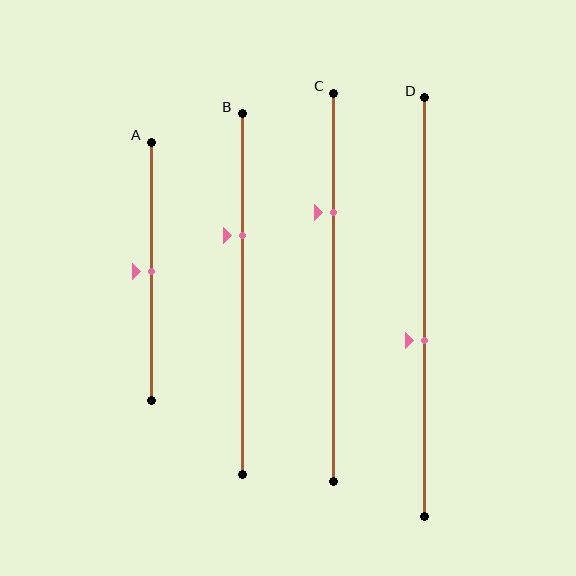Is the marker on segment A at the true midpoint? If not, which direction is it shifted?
Yes, the marker on segment A is at the true midpoint.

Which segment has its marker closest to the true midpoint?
Segment A has its marker closest to the true midpoint.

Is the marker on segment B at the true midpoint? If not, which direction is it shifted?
No, the marker on segment B is shifted upward by about 16% of the segment length.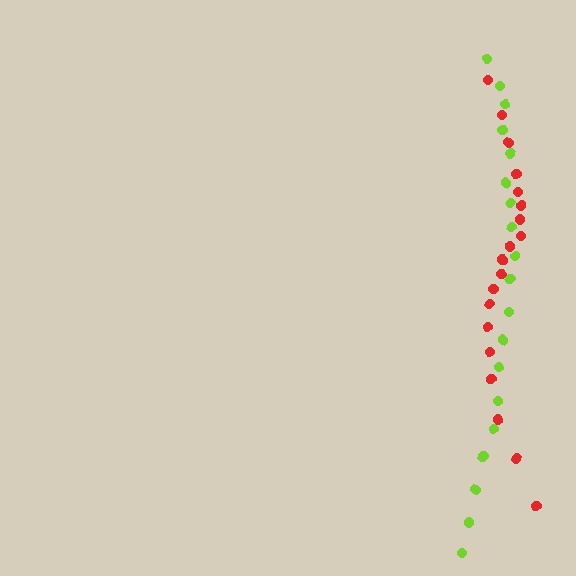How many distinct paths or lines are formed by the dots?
There are 2 distinct paths.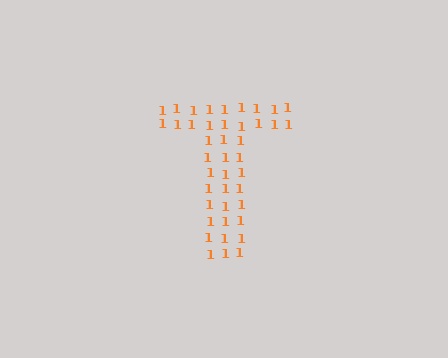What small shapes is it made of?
It is made of small digit 1's.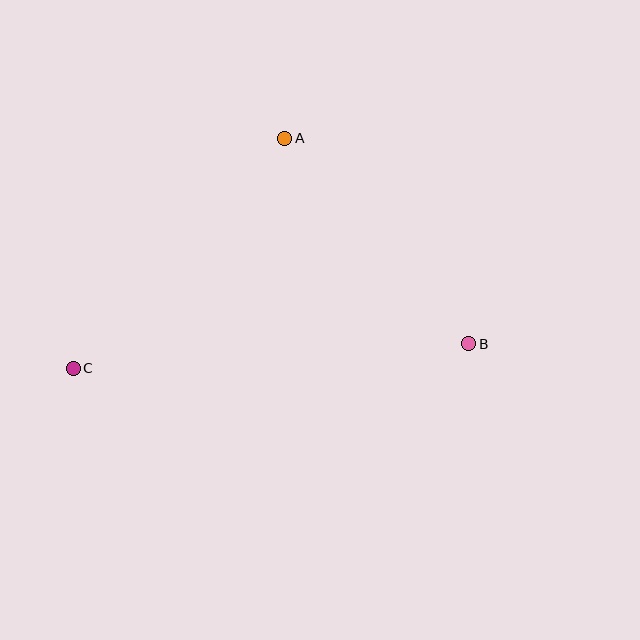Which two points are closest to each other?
Points A and B are closest to each other.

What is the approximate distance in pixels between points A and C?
The distance between A and C is approximately 312 pixels.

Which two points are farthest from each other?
Points B and C are farthest from each other.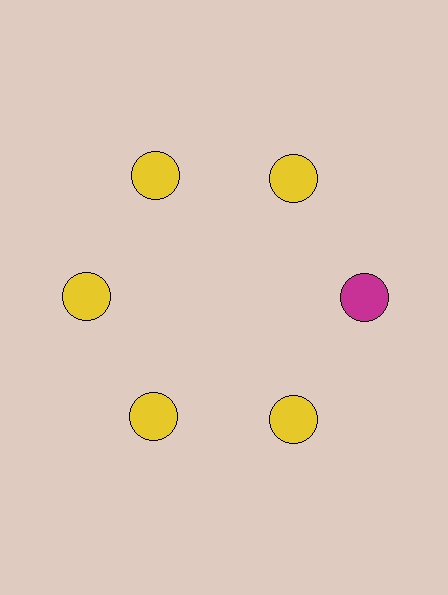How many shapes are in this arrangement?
There are 6 shapes arranged in a ring pattern.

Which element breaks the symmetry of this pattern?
The magenta circle at roughly the 3 o'clock position breaks the symmetry. All other shapes are yellow circles.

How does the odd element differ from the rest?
It has a different color: magenta instead of yellow.